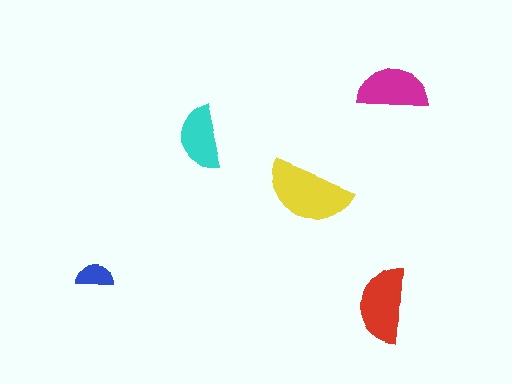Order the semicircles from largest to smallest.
the yellow one, the red one, the magenta one, the cyan one, the blue one.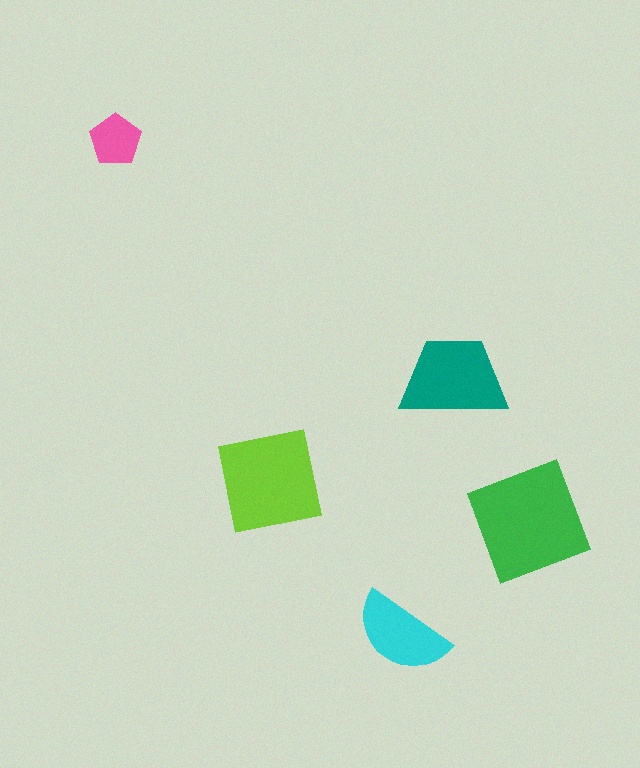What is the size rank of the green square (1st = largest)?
1st.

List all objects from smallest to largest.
The pink pentagon, the cyan semicircle, the teal trapezoid, the lime square, the green square.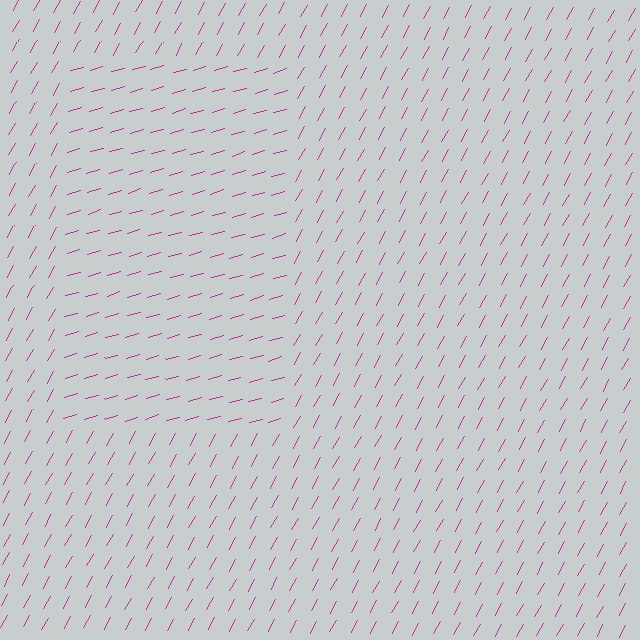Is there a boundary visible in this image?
Yes, there is a texture boundary formed by a change in line orientation.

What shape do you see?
I see a rectangle.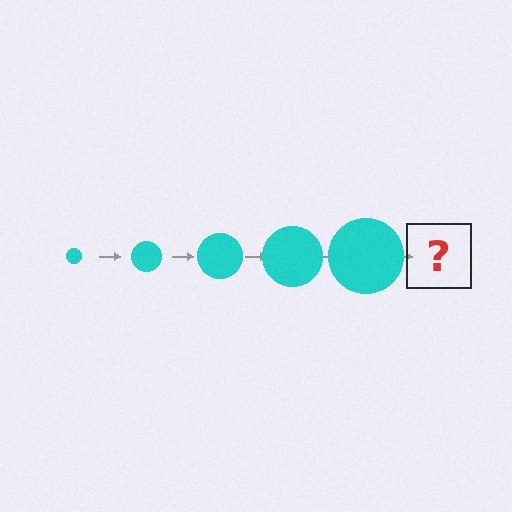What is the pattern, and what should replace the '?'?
The pattern is that the circle gets progressively larger each step. The '?' should be a cyan circle, larger than the previous one.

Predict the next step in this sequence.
The next step is a cyan circle, larger than the previous one.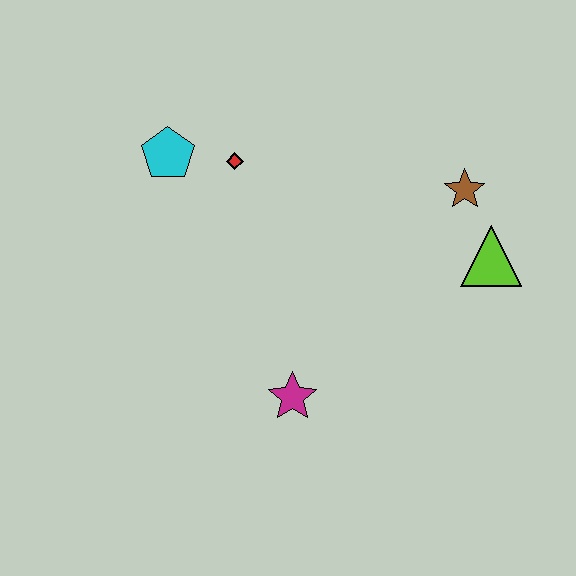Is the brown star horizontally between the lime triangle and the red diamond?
Yes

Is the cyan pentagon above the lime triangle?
Yes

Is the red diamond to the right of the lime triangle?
No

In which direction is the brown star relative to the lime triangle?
The brown star is above the lime triangle.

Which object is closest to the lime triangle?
The brown star is closest to the lime triangle.